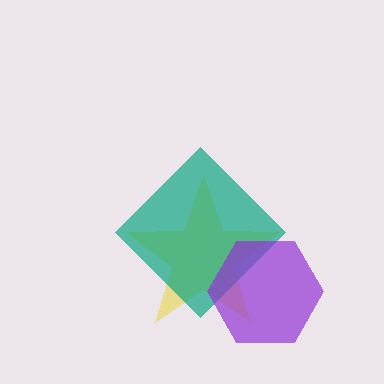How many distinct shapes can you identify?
There are 3 distinct shapes: a yellow star, a teal diamond, a purple hexagon.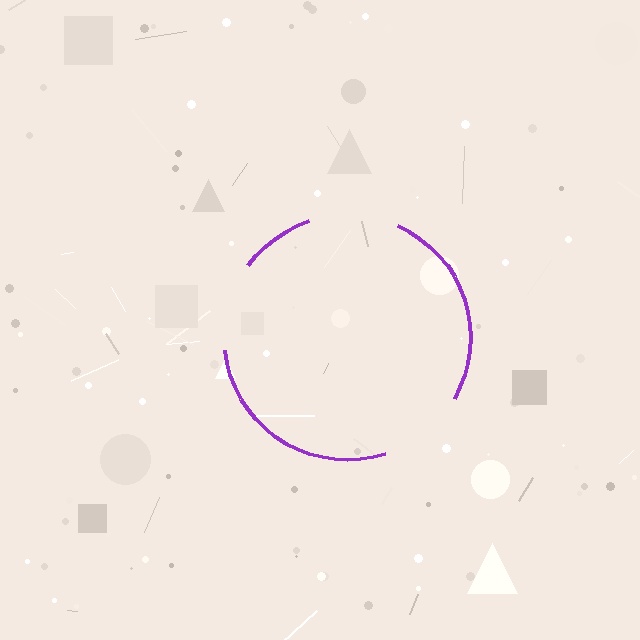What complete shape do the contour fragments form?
The contour fragments form a circle.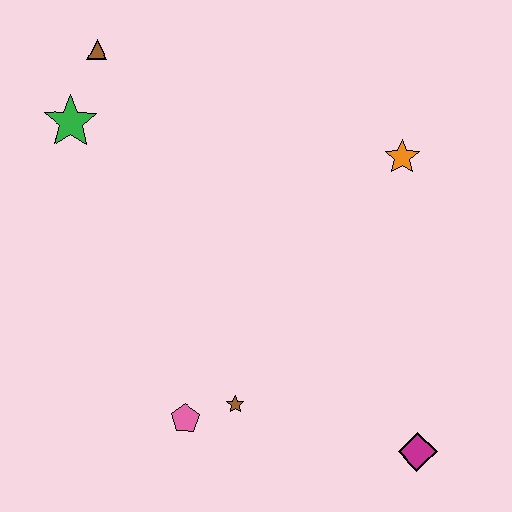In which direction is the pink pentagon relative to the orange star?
The pink pentagon is below the orange star.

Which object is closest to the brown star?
The pink pentagon is closest to the brown star.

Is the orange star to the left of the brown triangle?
No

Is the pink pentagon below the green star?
Yes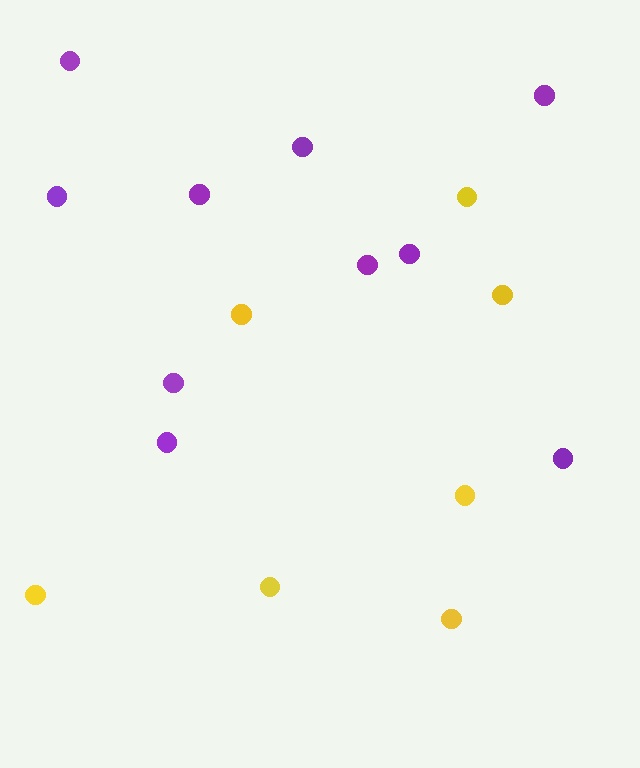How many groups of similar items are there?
There are 2 groups: one group of yellow circles (7) and one group of purple circles (10).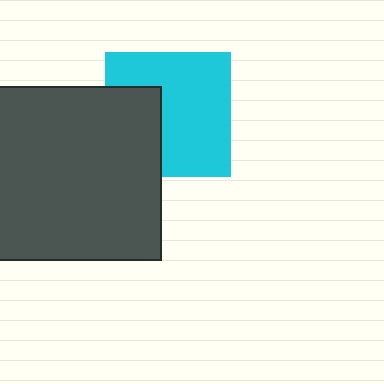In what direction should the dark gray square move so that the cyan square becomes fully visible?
The dark gray square should move left. That is the shortest direction to clear the overlap and leave the cyan square fully visible.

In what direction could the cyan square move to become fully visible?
The cyan square could move right. That would shift it out from behind the dark gray square entirely.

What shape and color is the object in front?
The object in front is a dark gray square.